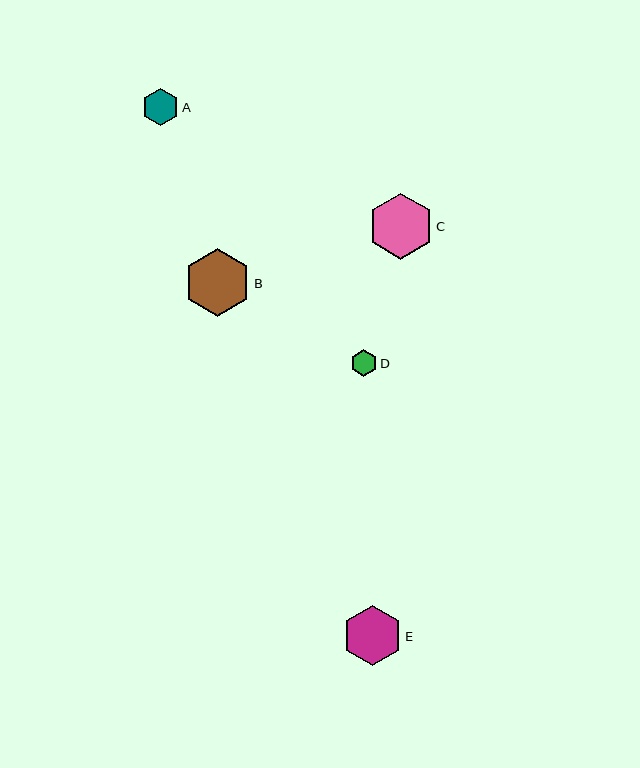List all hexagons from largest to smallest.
From largest to smallest: B, C, E, A, D.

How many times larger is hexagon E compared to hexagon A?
Hexagon E is approximately 1.6 times the size of hexagon A.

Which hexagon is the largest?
Hexagon B is the largest with a size of approximately 68 pixels.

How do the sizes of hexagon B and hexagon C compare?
Hexagon B and hexagon C are approximately the same size.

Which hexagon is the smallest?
Hexagon D is the smallest with a size of approximately 27 pixels.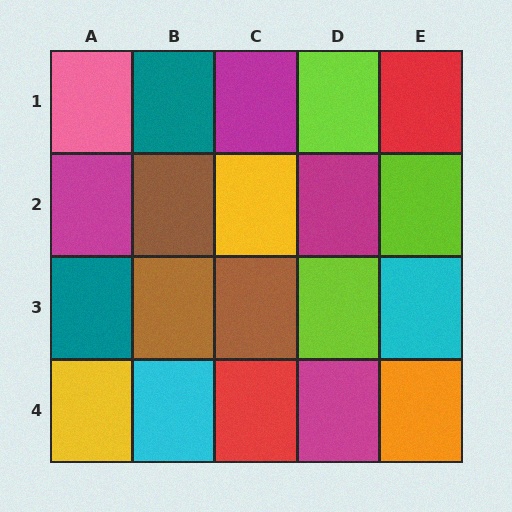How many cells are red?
2 cells are red.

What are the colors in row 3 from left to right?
Teal, brown, brown, lime, cyan.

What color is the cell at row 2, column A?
Magenta.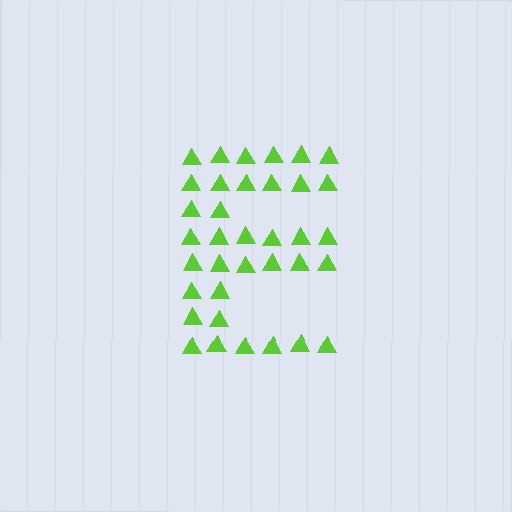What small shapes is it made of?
It is made of small triangles.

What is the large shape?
The large shape is the letter E.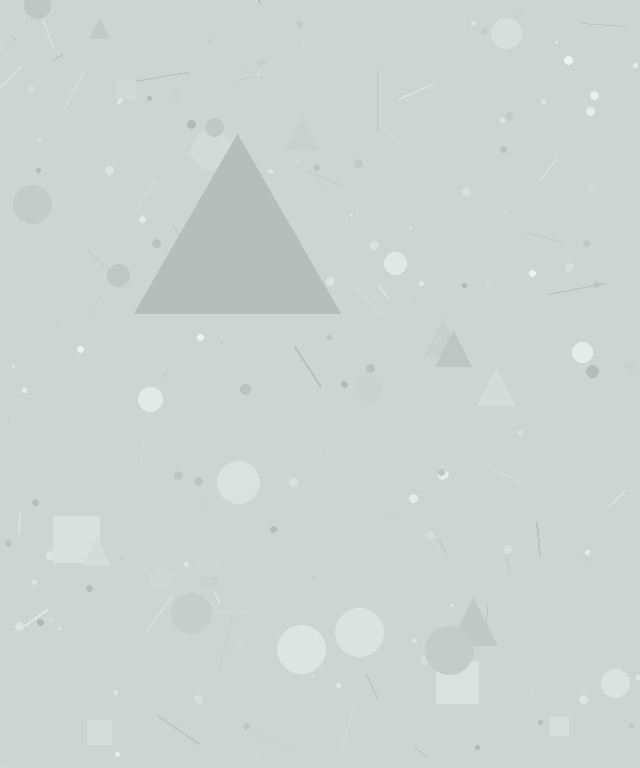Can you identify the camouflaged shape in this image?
The camouflaged shape is a triangle.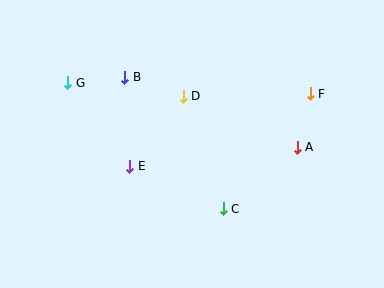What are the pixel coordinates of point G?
Point G is at (68, 83).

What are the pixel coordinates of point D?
Point D is at (183, 96).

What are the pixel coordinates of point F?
Point F is at (310, 94).